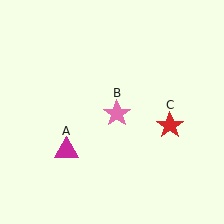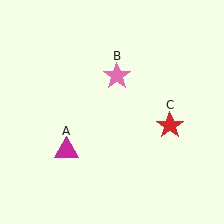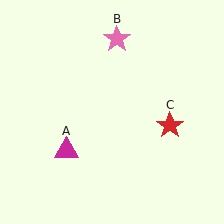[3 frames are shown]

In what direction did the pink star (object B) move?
The pink star (object B) moved up.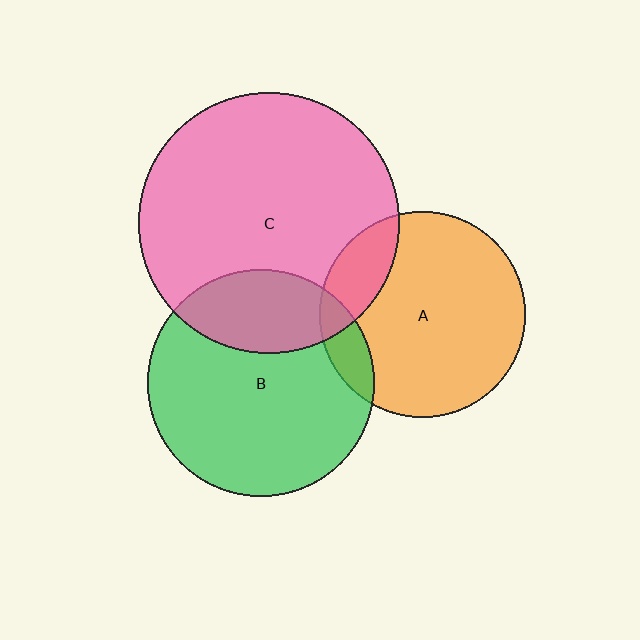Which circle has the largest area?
Circle C (pink).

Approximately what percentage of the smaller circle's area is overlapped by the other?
Approximately 15%.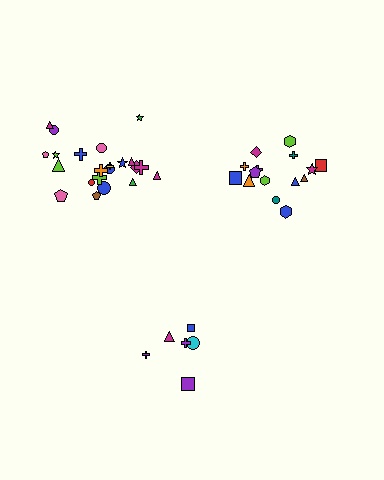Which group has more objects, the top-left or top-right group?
The top-left group.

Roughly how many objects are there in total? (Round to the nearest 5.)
Roughly 45 objects in total.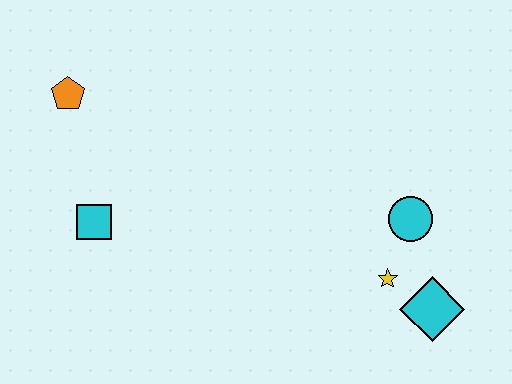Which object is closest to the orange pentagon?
The cyan square is closest to the orange pentagon.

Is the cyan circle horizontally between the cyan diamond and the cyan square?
Yes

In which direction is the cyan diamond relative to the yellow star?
The cyan diamond is to the right of the yellow star.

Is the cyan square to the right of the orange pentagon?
Yes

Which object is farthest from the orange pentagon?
The cyan diamond is farthest from the orange pentagon.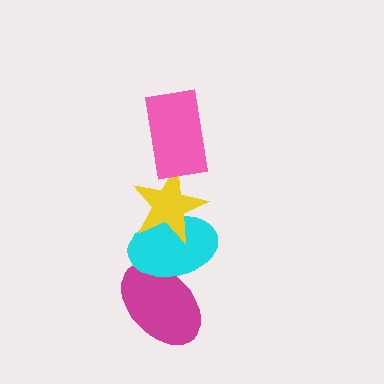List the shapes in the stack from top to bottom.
From top to bottom: the pink rectangle, the yellow star, the cyan ellipse, the magenta ellipse.